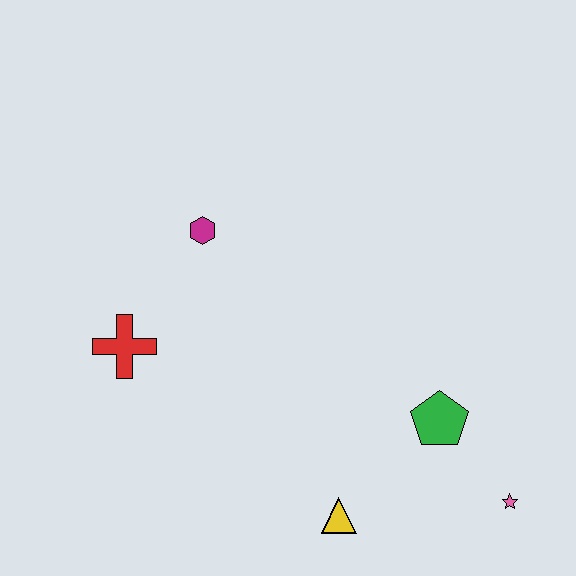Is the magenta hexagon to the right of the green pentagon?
No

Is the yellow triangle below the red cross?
Yes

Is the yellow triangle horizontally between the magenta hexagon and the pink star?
Yes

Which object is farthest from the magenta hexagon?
The pink star is farthest from the magenta hexagon.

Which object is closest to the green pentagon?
The pink star is closest to the green pentagon.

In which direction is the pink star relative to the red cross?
The pink star is to the right of the red cross.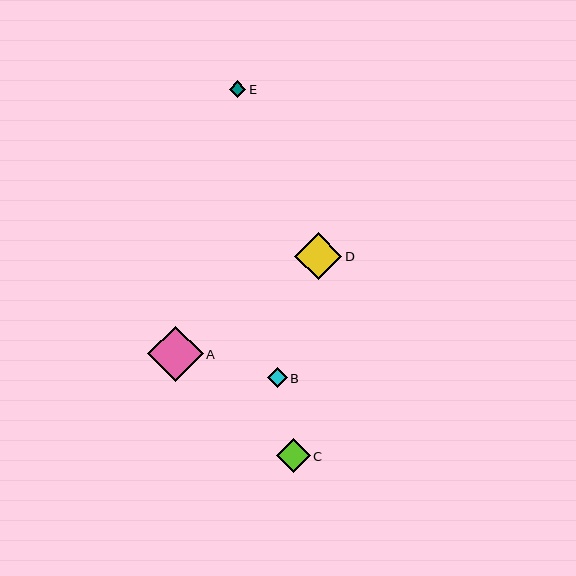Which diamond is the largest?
Diamond A is the largest with a size of approximately 56 pixels.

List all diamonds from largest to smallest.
From largest to smallest: A, D, C, B, E.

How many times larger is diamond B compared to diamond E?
Diamond B is approximately 1.2 times the size of diamond E.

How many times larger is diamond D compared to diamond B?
Diamond D is approximately 2.4 times the size of diamond B.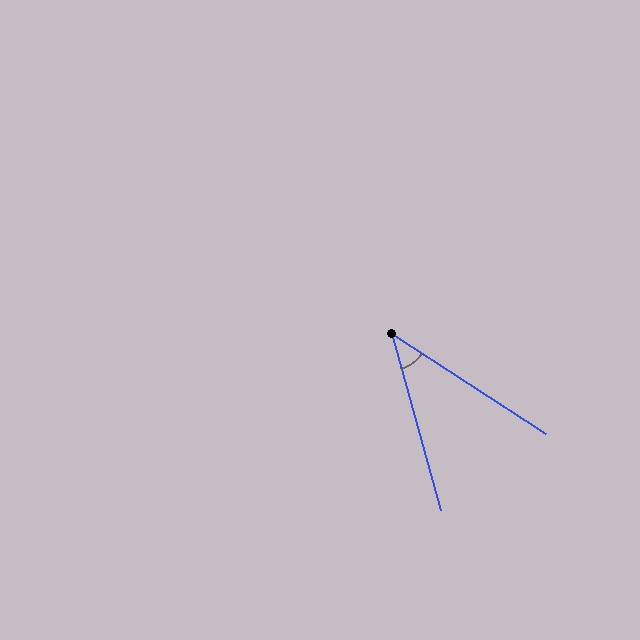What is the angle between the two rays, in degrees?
Approximately 42 degrees.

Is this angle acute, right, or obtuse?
It is acute.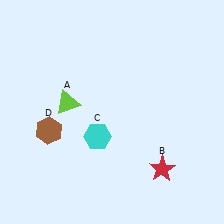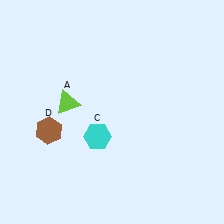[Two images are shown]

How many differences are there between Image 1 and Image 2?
There is 1 difference between the two images.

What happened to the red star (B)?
The red star (B) was removed in Image 2. It was in the bottom-right area of Image 1.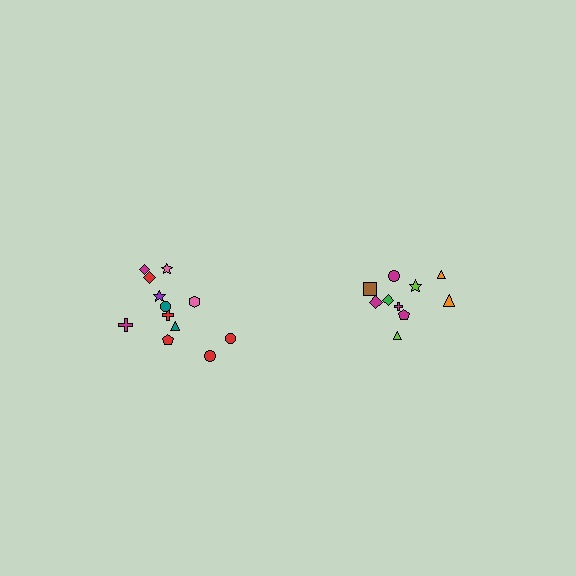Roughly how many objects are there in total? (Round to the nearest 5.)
Roughly 20 objects in total.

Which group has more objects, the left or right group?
The left group.